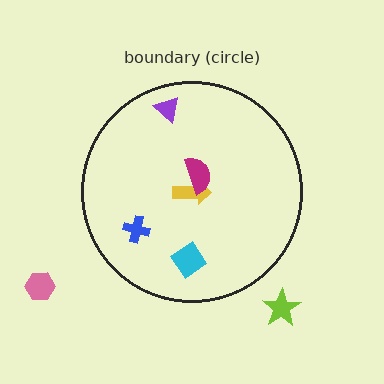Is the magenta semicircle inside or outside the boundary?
Inside.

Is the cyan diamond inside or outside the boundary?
Inside.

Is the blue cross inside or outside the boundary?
Inside.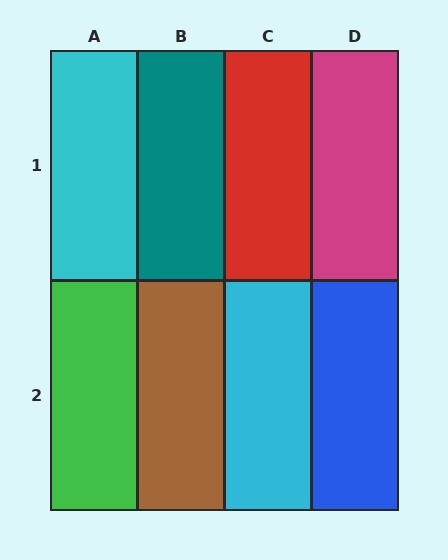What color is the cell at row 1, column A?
Cyan.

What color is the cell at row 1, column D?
Magenta.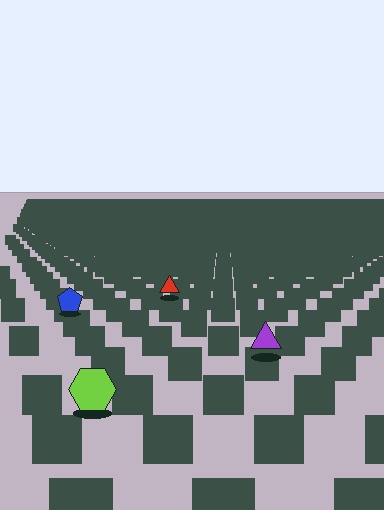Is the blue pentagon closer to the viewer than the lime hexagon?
No. The lime hexagon is closer — you can tell from the texture gradient: the ground texture is coarser near it.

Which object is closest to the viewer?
The lime hexagon is closest. The texture marks near it are larger and more spread out.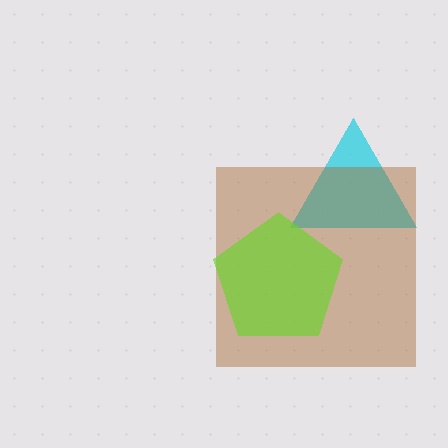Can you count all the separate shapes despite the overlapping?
Yes, there are 3 separate shapes.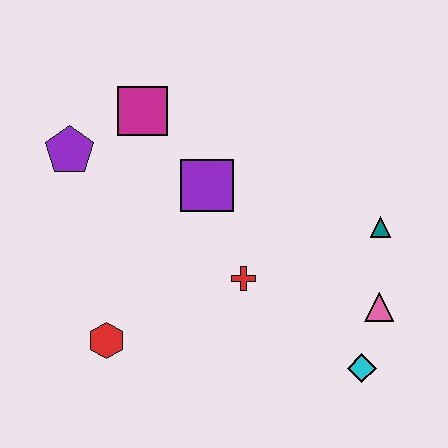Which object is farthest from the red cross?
The purple pentagon is farthest from the red cross.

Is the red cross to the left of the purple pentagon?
No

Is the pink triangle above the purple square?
No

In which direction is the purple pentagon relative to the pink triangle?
The purple pentagon is to the left of the pink triangle.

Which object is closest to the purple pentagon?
The magenta square is closest to the purple pentagon.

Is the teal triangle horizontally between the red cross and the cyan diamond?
No